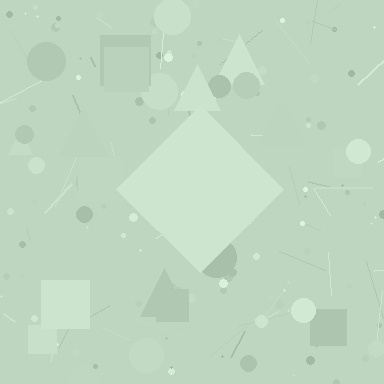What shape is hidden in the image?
A diamond is hidden in the image.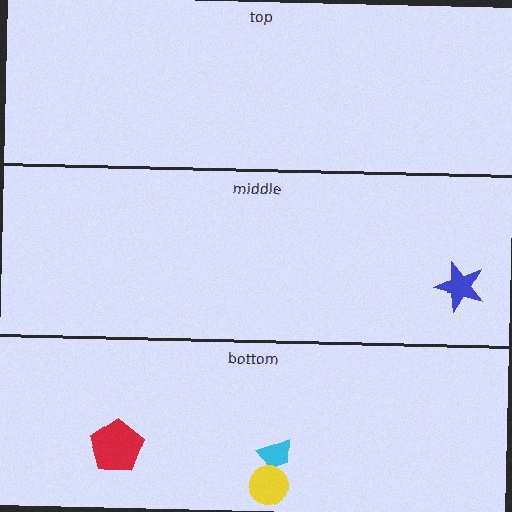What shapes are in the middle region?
The blue star.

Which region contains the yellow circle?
The bottom region.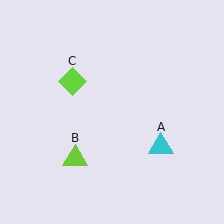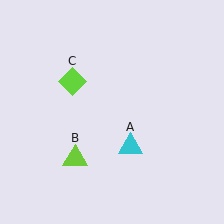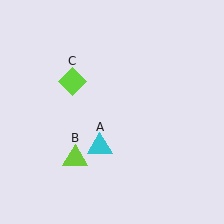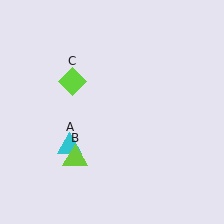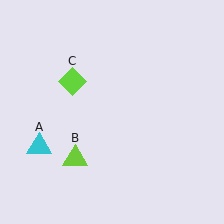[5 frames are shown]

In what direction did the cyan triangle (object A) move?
The cyan triangle (object A) moved left.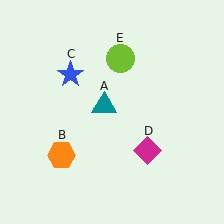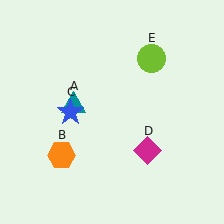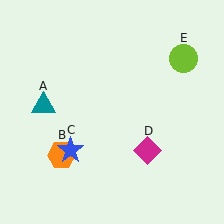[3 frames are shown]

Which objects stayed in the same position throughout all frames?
Orange hexagon (object B) and magenta diamond (object D) remained stationary.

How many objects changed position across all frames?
3 objects changed position: teal triangle (object A), blue star (object C), lime circle (object E).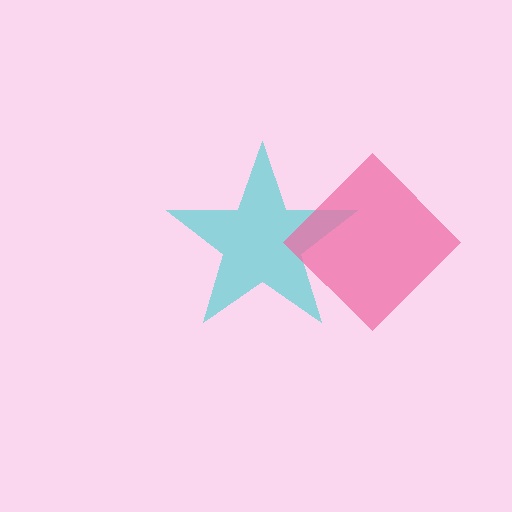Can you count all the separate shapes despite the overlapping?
Yes, there are 2 separate shapes.